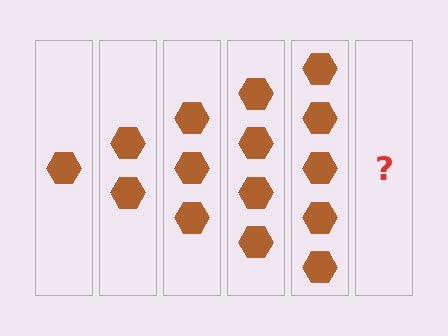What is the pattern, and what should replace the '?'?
The pattern is that each step adds one more hexagon. The '?' should be 6 hexagons.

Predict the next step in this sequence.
The next step is 6 hexagons.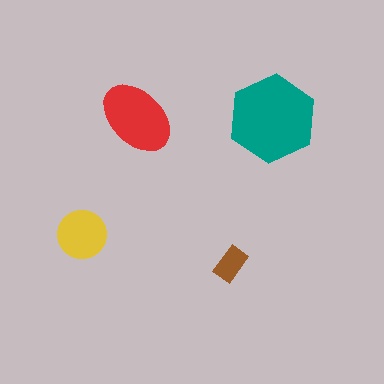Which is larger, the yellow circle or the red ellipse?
The red ellipse.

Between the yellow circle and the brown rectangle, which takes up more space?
The yellow circle.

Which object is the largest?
The teal hexagon.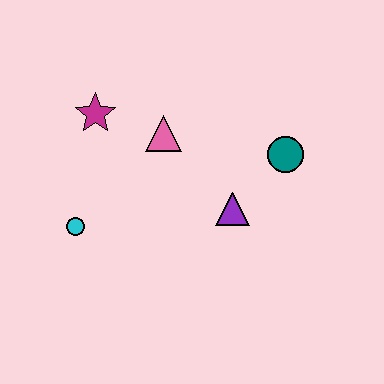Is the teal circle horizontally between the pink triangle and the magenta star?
No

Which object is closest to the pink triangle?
The magenta star is closest to the pink triangle.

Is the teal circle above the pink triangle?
No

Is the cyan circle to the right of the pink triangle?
No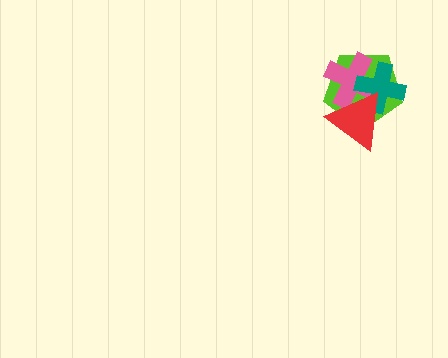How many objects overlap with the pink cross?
3 objects overlap with the pink cross.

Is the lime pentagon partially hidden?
Yes, it is partially covered by another shape.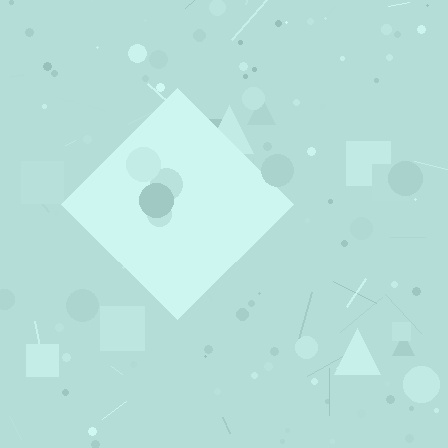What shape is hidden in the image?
A diamond is hidden in the image.